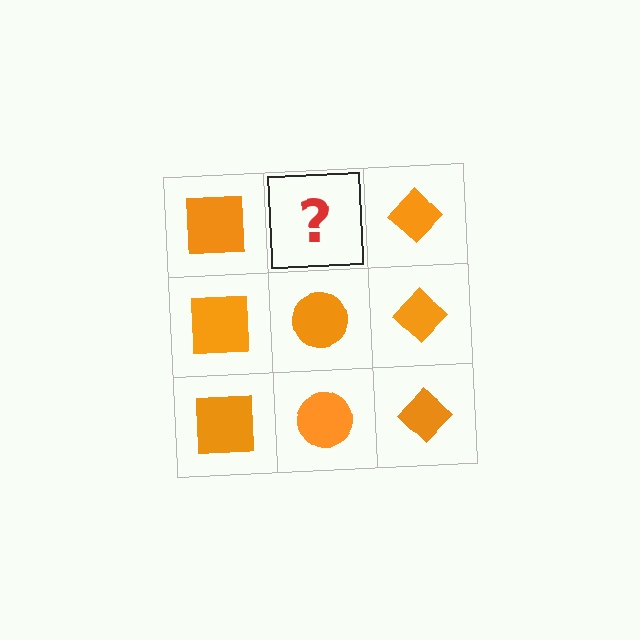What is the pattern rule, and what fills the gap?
The rule is that each column has a consistent shape. The gap should be filled with an orange circle.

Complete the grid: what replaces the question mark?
The question mark should be replaced with an orange circle.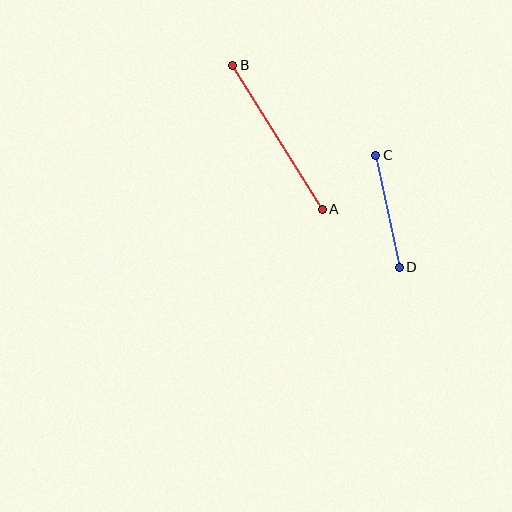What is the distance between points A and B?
The distance is approximately 170 pixels.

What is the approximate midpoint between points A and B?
The midpoint is at approximately (277, 137) pixels.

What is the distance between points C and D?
The distance is approximately 115 pixels.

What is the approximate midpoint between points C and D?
The midpoint is at approximately (388, 211) pixels.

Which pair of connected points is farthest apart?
Points A and B are farthest apart.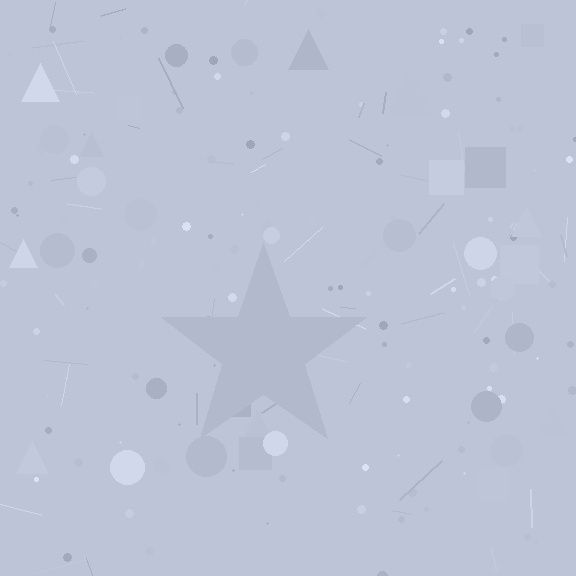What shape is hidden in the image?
A star is hidden in the image.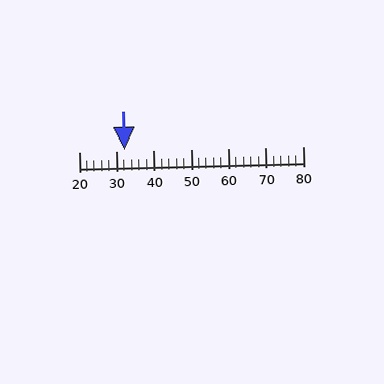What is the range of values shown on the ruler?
The ruler shows values from 20 to 80.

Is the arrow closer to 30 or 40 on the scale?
The arrow is closer to 30.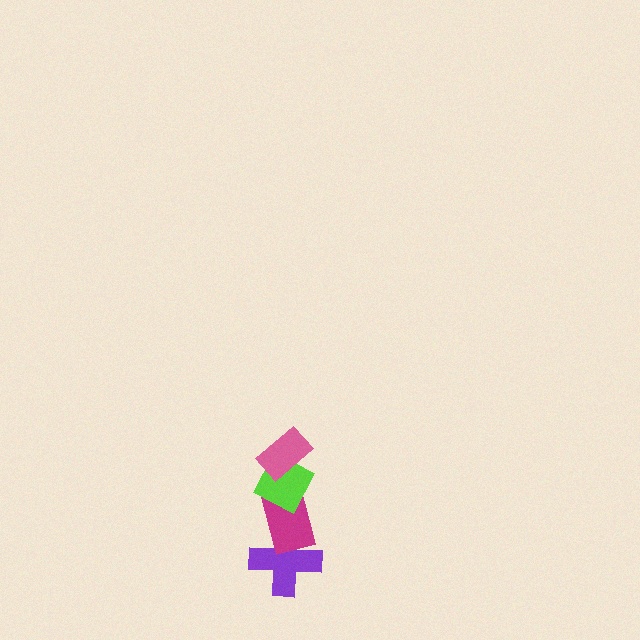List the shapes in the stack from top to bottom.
From top to bottom: the pink rectangle, the lime diamond, the magenta rectangle, the purple cross.